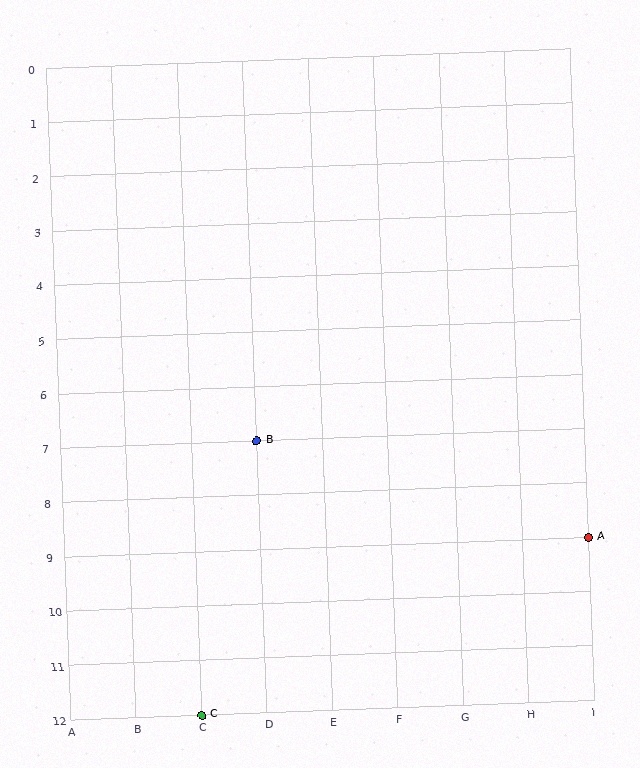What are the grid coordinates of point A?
Point A is at grid coordinates (I, 9).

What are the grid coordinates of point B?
Point B is at grid coordinates (D, 7).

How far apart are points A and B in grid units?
Points A and B are 5 columns and 2 rows apart (about 5.4 grid units diagonally).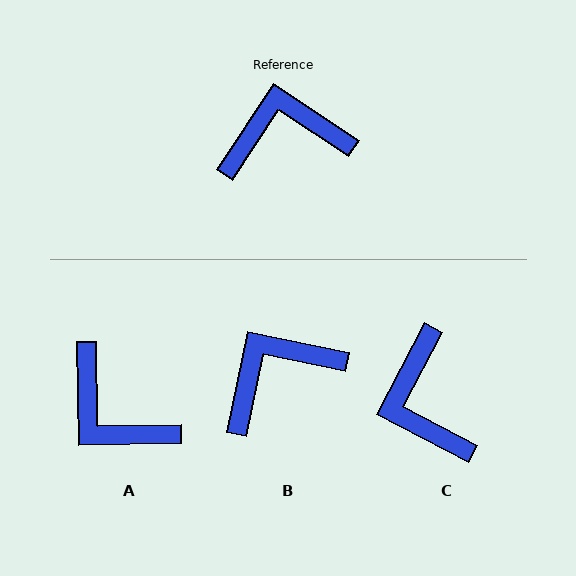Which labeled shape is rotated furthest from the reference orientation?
A, about 124 degrees away.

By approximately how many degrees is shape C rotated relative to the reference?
Approximately 96 degrees counter-clockwise.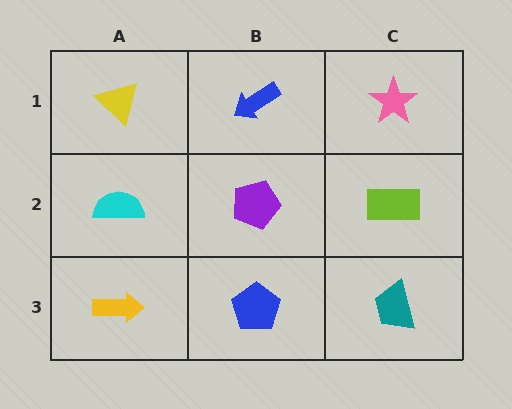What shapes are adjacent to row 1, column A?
A cyan semicircle (row 2, column A), a blue arrow (row 1, column B).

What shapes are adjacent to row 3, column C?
A lime rectangle (row 2, column C), a blue pentagon (row 3, column B).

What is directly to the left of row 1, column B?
A yellow triangle.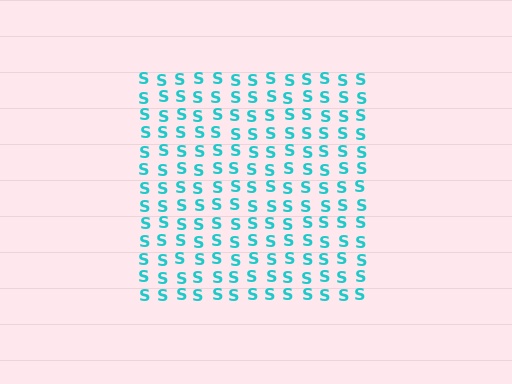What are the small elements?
The small elements are letter S's.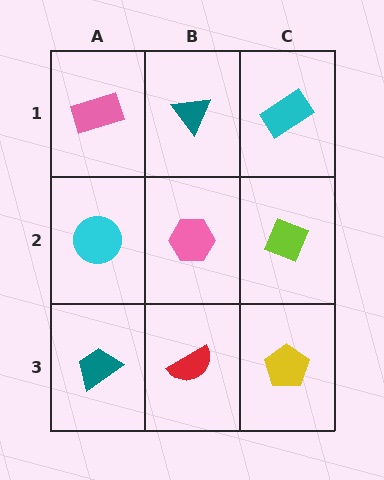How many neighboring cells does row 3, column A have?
2.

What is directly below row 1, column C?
A lime diamond.